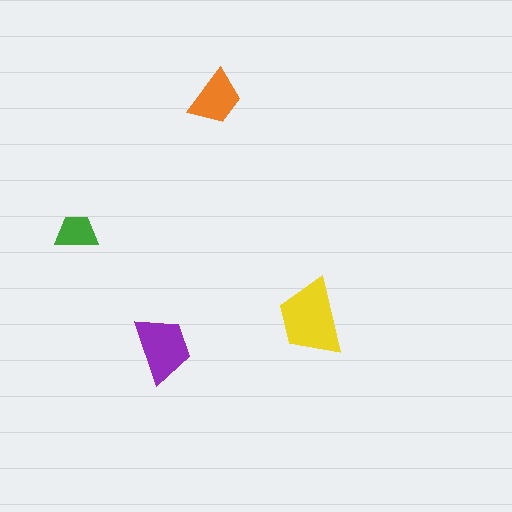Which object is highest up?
The orange trapezoid is topmost.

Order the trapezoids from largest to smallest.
the yellow one, the purple one, the orange one, the green one.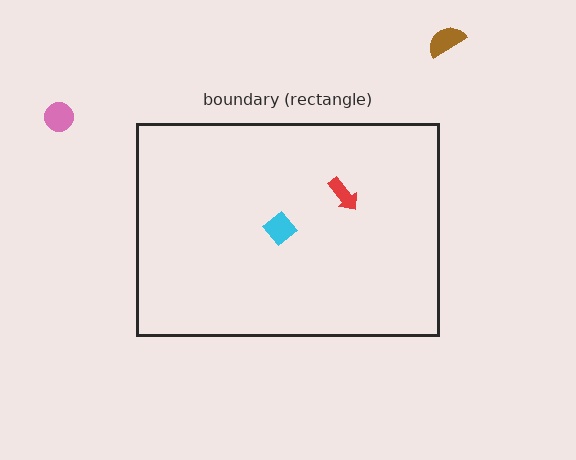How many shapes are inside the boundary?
2 inside, 2 outside.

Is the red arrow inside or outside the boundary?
Inside.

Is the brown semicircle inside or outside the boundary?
Outside.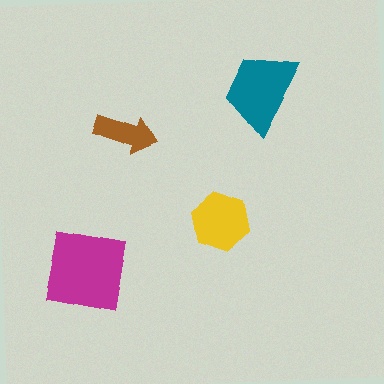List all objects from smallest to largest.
The brown arrow, the yellow hexagon, the teal trapezoid, the magenta square.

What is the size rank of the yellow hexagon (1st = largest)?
3rd.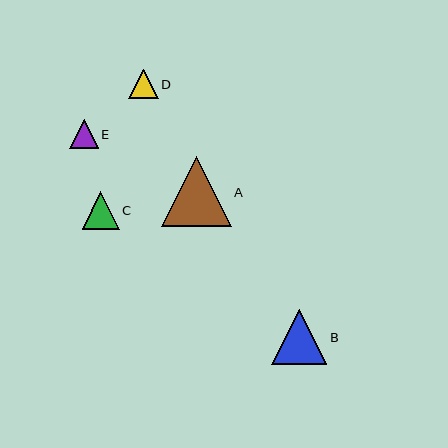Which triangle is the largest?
Triangle A is the largest with a size of approximately 70 pixels.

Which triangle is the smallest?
Triangle E is the smallest with a size of approximately 28 pixels.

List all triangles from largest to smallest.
From largest to smallest: A, B, C, D, E.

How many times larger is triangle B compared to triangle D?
Triangle B is approximately 1.9 times the size of triangle D.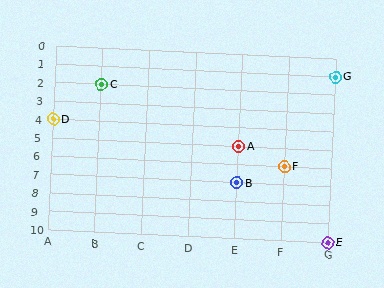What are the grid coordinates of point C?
Point C is at grid coordinates (B, 2).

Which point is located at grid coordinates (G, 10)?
Point E is at (G, 10).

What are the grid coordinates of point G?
Point G is at grid coordinates (G, 1).